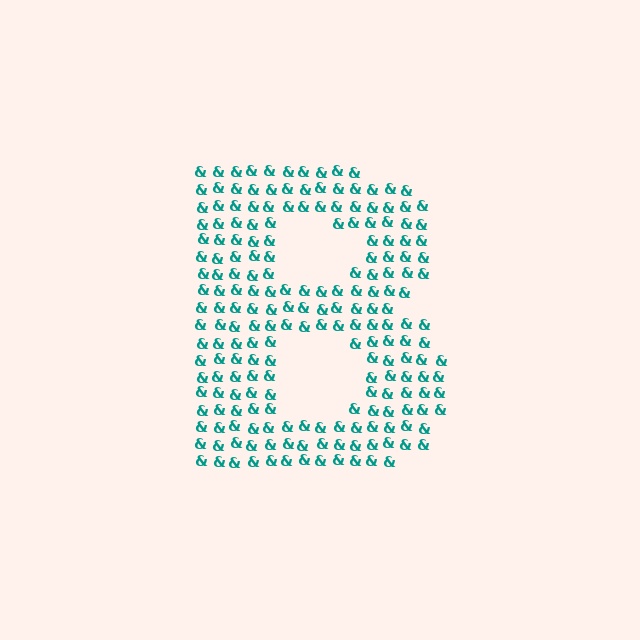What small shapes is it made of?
It is made of small ampersands.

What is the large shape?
The large shape is the letter B.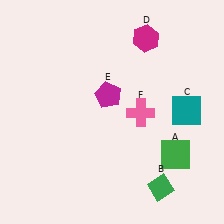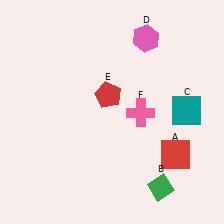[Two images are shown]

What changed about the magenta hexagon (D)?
In Image 1, D is magenta. In Image 2, it changed to pink.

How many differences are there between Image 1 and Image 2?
There are 3 differences between the two images.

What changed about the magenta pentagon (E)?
In Image 1, E is magenta. In Image 2, it changed to red.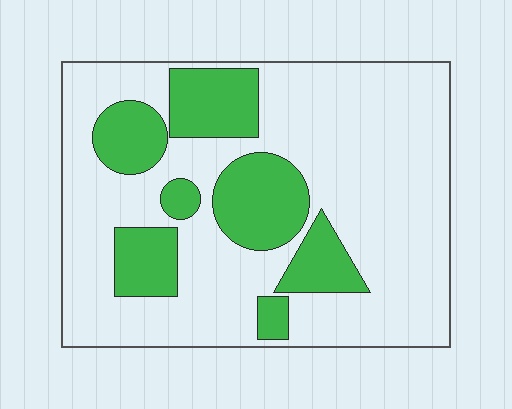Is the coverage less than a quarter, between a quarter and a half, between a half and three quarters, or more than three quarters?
Between a quarter and a half.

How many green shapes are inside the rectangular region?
7.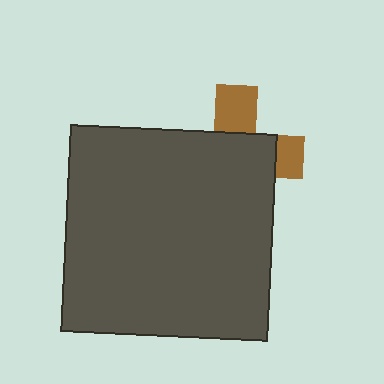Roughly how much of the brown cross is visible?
A small part of it is visible (roughly 30%).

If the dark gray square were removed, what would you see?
You would see the complete brown cross.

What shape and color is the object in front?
The object in front is a dark gray square.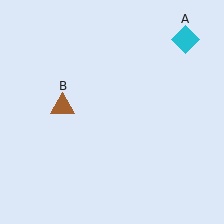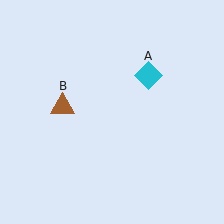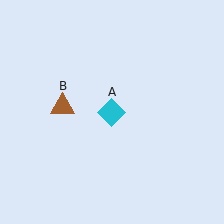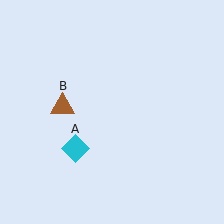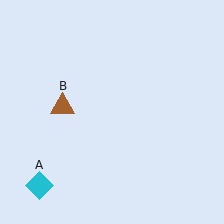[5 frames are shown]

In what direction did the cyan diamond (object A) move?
The cyan diamond (object A) moved down and to the left.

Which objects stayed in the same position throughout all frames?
Brown triangle (object B) remained stationary.